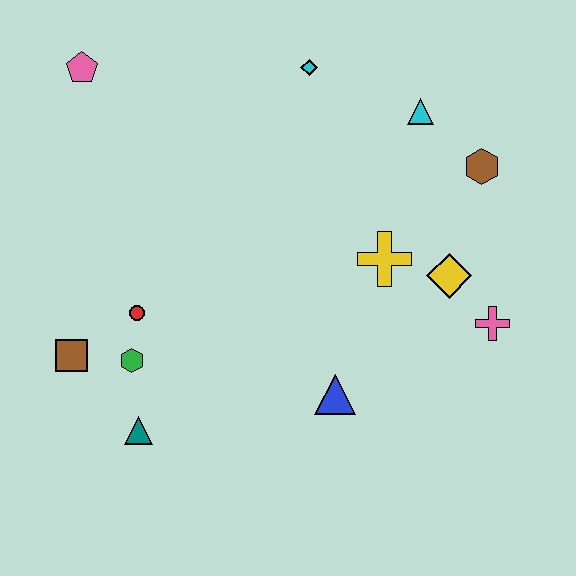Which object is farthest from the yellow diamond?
The pink pentagon is farthest from the yellow diamond.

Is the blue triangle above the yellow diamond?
No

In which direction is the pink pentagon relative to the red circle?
The pink pentagon is above the red circle.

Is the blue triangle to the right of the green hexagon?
Yes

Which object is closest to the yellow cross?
The yellow diamond is closest to the yellow cross.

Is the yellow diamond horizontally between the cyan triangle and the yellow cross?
No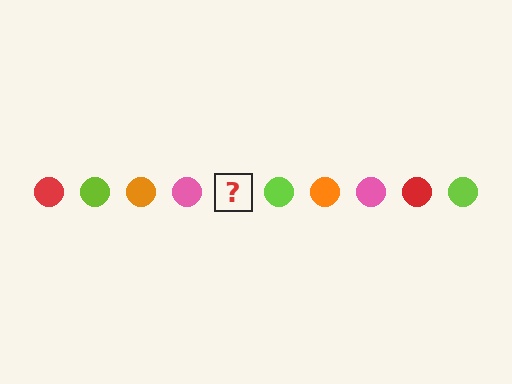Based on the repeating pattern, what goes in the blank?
The blank should be a red circle.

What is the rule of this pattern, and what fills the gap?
The rule is that the pattern cycles through red, lime, orange, pink circles. The gap should be filled with a red circle.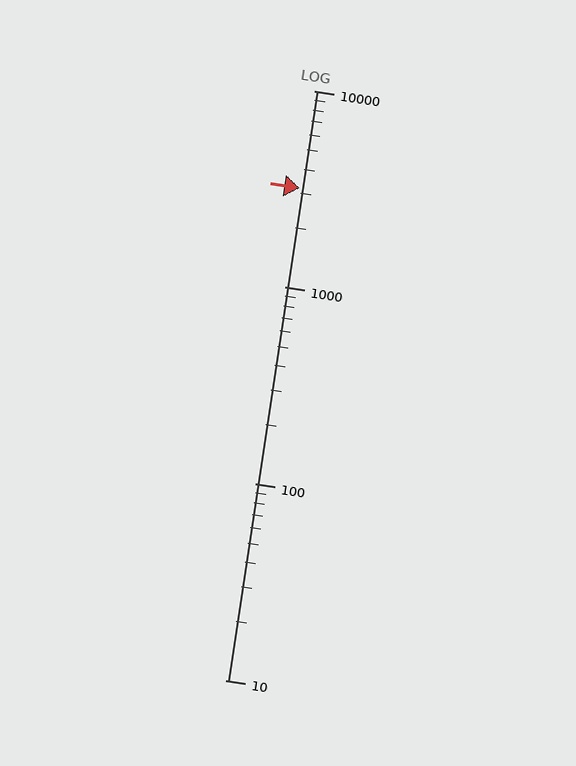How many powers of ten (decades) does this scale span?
The scale spans 3 decades, from 10 to 10000.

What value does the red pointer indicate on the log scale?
The pointer indicates approximately 3200.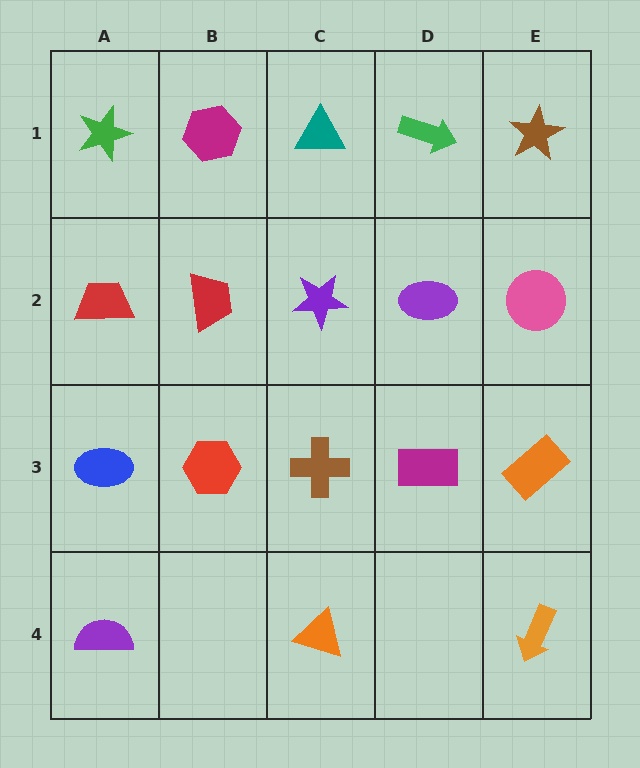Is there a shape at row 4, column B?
No, that cell is empty.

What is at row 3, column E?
An orange rectangle.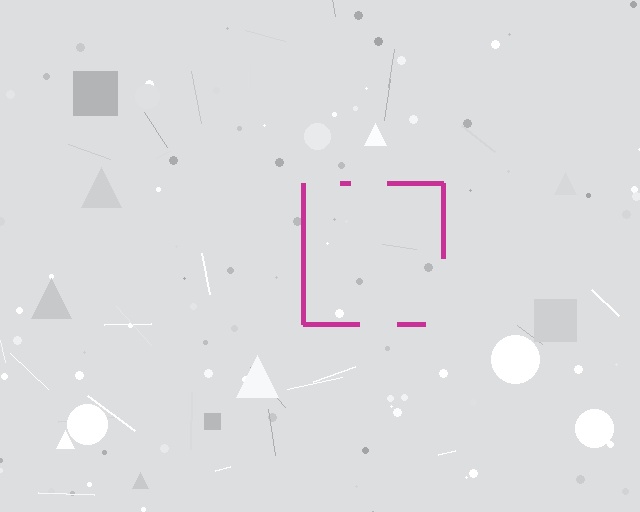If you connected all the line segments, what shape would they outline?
They would outline a square.